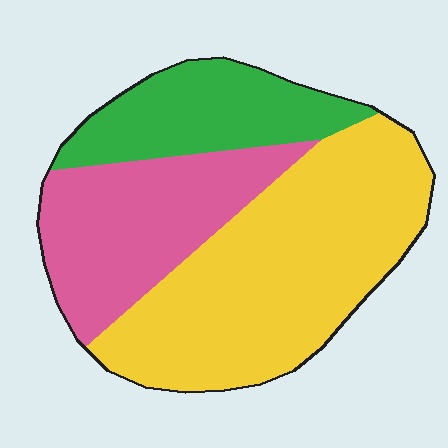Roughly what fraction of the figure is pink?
Pink takes up about one quarter (1/4) of the figure.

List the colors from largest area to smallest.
From largest to smallest: yellow, pink, green.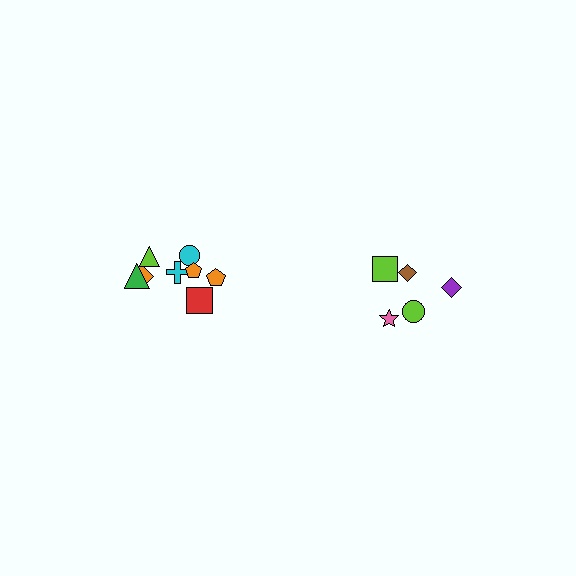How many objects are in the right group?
There are 5 objects.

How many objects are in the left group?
There are 8 objects.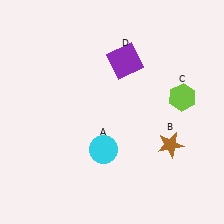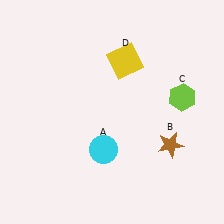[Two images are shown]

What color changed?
The square (D) changed from purple in Image 1 to yellow in Image 2.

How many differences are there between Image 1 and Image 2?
There is 1 difference between the two images.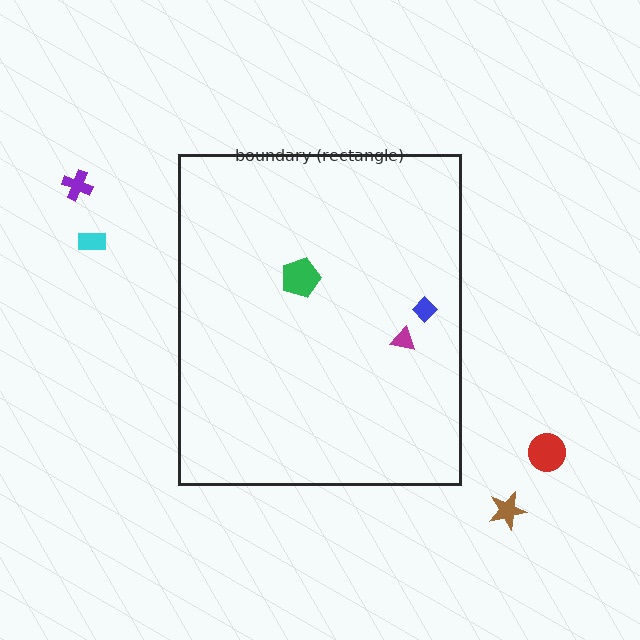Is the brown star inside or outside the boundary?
Outside.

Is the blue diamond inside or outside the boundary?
Inside.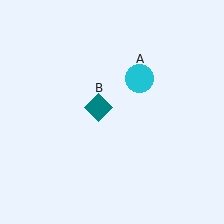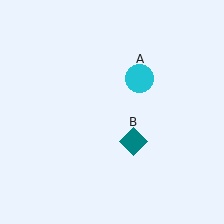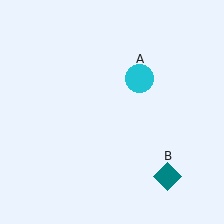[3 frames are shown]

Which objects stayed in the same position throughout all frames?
Cyan circle (object A) remained stationary.